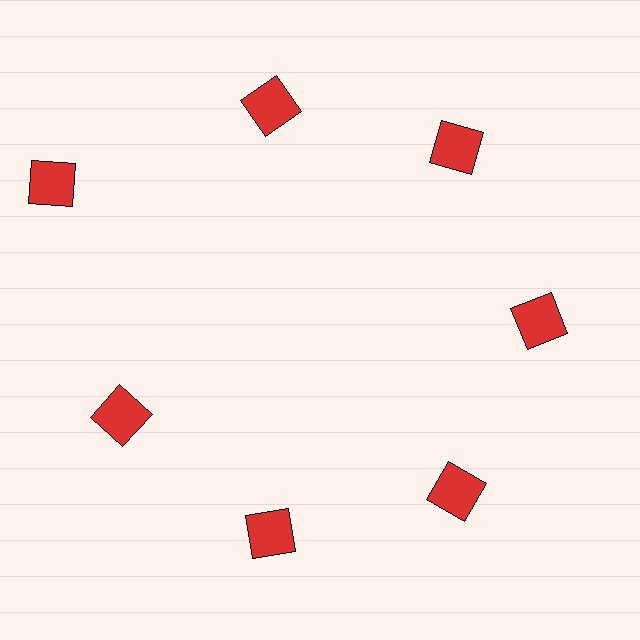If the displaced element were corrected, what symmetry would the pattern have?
It would have 7-fold rotational symmetry — the pattern would map onto itself every 51 degrees.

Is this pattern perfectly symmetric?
No. The 7 red squares are arranged in a ring, but one element near the 10 o'clock position is pushed outward from the center, breaking the 7-fold rotational symmetry.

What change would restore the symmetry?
The symmetry would be restored by moving it inward, back onto the ring so that all 7 squares sit at equal angles and equal distance from the center.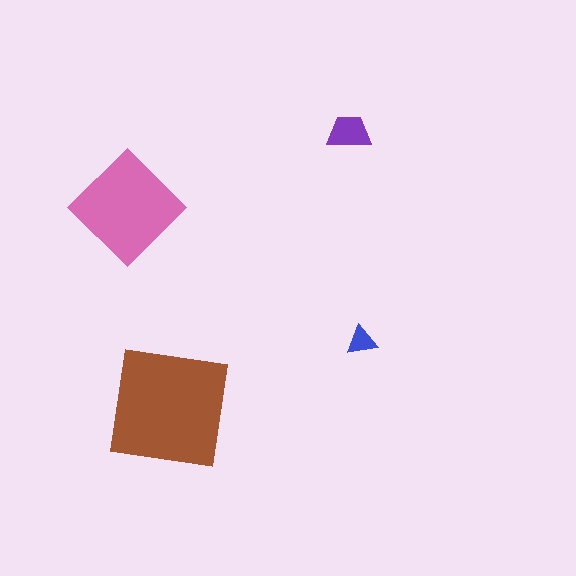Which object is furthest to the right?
The blue triangle is rightmost.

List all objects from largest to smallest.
The brown square, the pink diamond, the purple trapezoid, the blue triangle.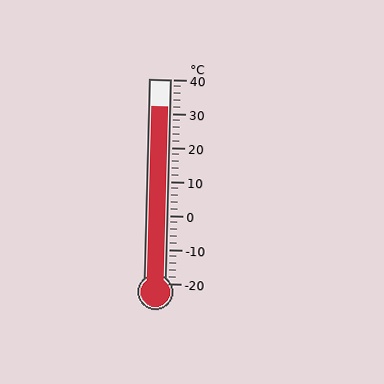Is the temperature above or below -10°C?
The temperature is above -10°C.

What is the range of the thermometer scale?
The thermometer scale ranges from -20°C to 40°C.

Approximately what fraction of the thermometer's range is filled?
The thermometer is filled to approximately 85% of its range.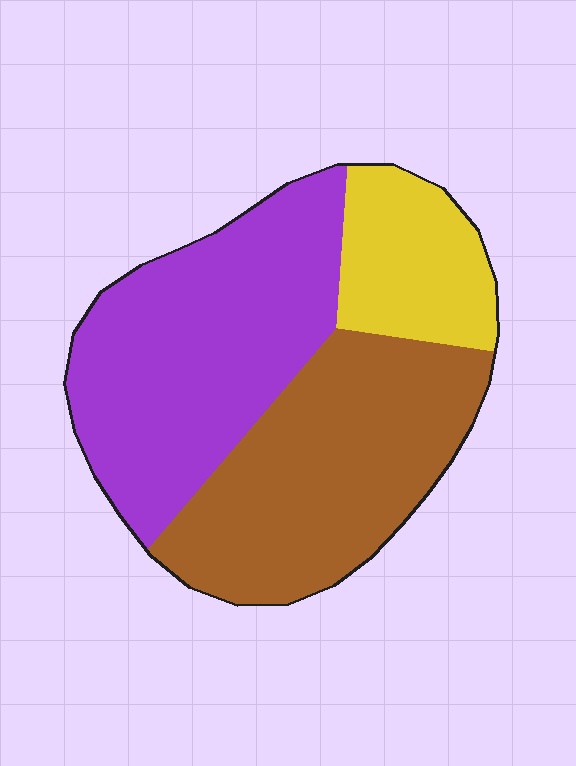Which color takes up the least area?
Yellow, at roughly 15%.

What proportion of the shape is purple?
Purple takes up between a third and a half of the shape.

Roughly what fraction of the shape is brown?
Brown takes up between a third and a half of the shape.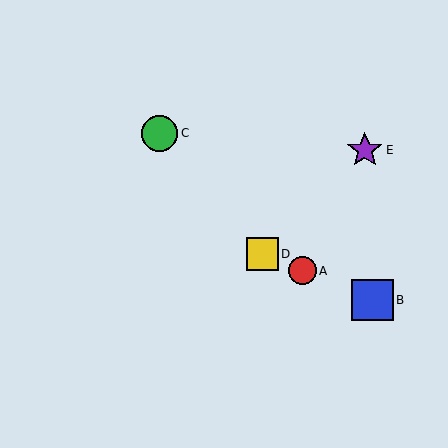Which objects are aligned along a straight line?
Objects A, B, D are aligned along a straight line.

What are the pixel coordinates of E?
Object E is at (365, 150).